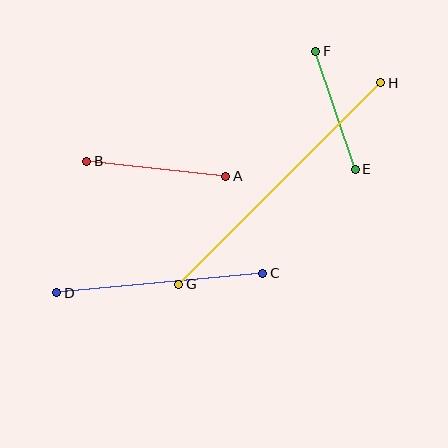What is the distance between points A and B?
The distance is approximately 140 pixels.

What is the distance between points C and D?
The distance is approximately 207 pixels.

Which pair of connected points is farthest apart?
Points G and H are farthest apart.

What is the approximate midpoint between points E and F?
The midpoint is at approximately (335, 110) pixels.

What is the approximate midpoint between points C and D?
The midpoint is at approximately (160, 283) pixels.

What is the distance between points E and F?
The distance is approximately 124 pixels.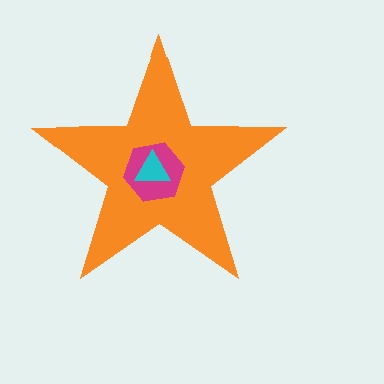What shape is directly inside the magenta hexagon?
The cyan triangle.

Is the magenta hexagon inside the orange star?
Yes.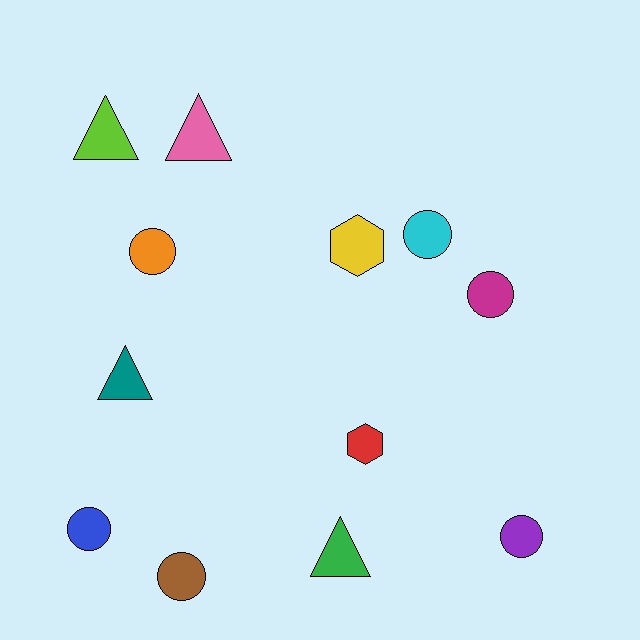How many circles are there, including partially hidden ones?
There are 6 circles.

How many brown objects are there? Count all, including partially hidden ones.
There is 1 brown object.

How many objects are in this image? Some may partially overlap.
There are 12 objects.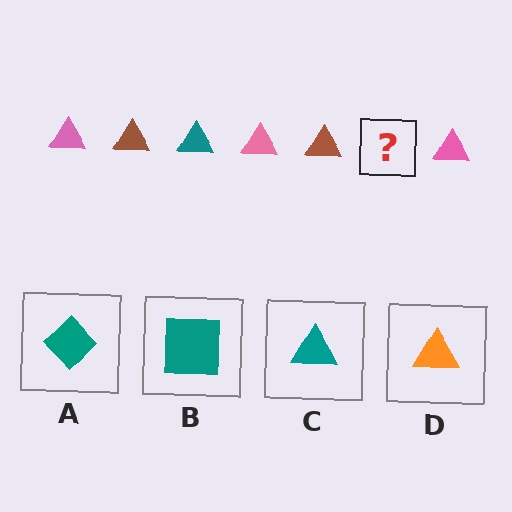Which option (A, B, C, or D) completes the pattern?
C.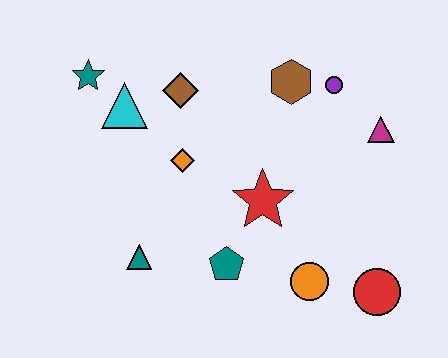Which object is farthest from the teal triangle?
The magenta triangle is farthest from the teal triangle.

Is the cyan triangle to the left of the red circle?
Yes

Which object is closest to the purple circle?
The brown hexagon is closest to the purple circle.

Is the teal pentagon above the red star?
No